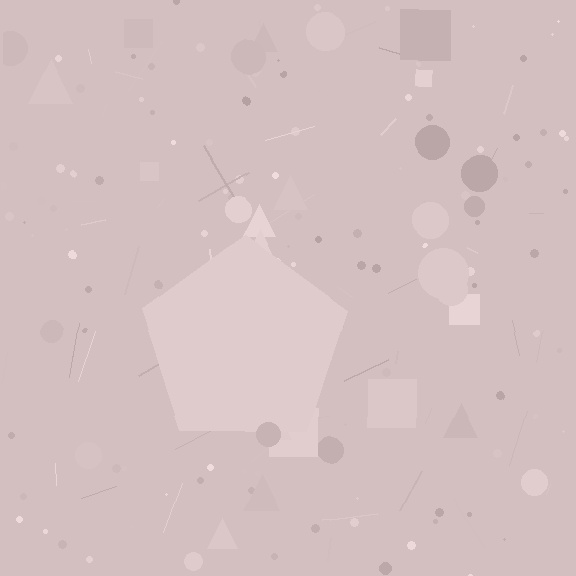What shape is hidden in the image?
A pentagon is hidden in the image.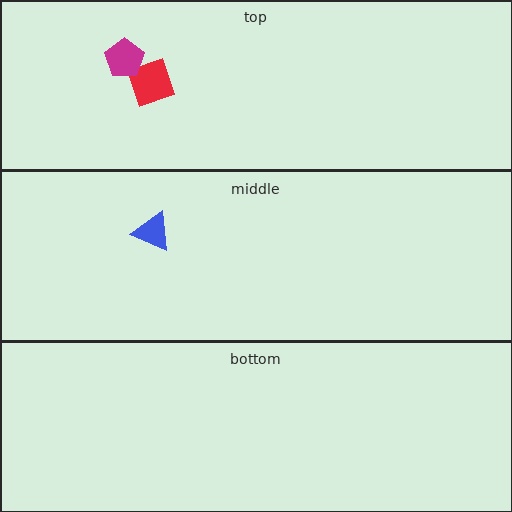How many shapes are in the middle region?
1.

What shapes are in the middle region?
The blue triangle.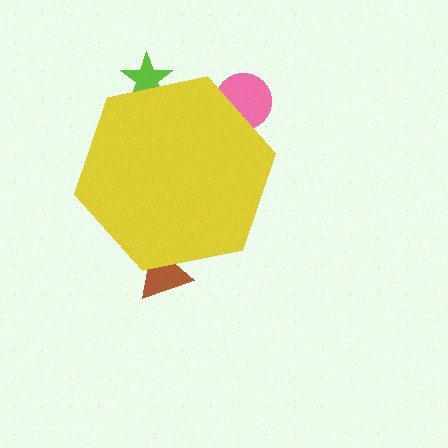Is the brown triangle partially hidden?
Yes, the brown triangle is partially hidden behind the yellow hexagon.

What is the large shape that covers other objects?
A yellow hexagon.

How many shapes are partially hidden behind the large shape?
3 shapes are partially hidden.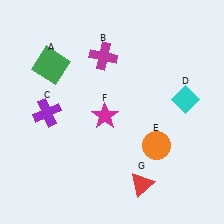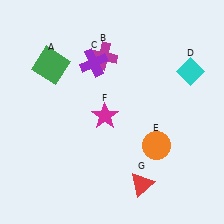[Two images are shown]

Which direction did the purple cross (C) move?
The purple cross (C) moved up.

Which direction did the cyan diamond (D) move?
The cyan diamond (D) moved up.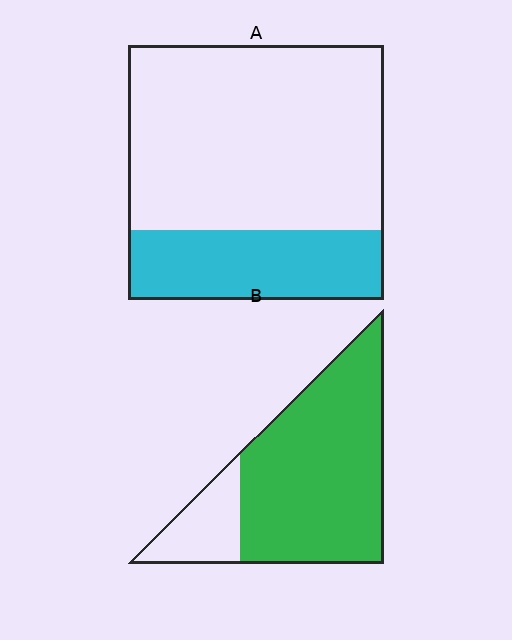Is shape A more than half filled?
No.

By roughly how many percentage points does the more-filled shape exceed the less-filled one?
By roughly 55 percentage points (B over A).